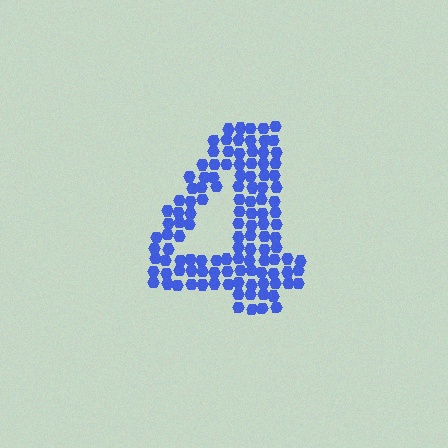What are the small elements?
The small elements are hexagons.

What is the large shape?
The large shape is the digit 4.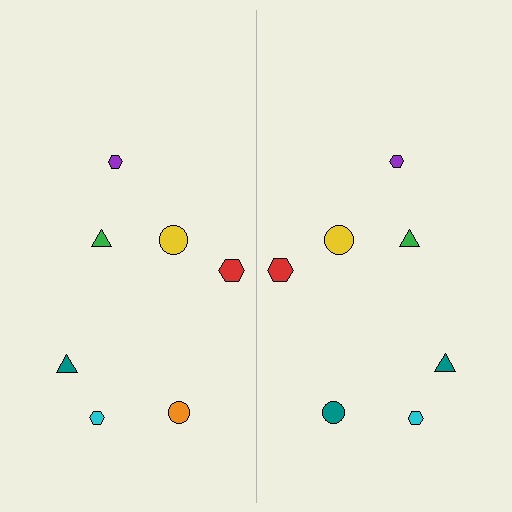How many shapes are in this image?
There are 14 shapes in this image.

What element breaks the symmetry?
The teal circle on the right side breaks the symmetry — its mirror counterpart is orange.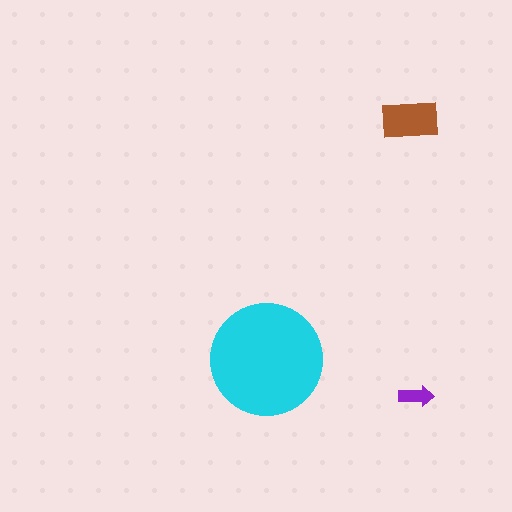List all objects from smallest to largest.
The purple arrow, the brown rectangle, the cyan circle.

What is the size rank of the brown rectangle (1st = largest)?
2nd.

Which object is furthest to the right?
The purple arrow is rightmost.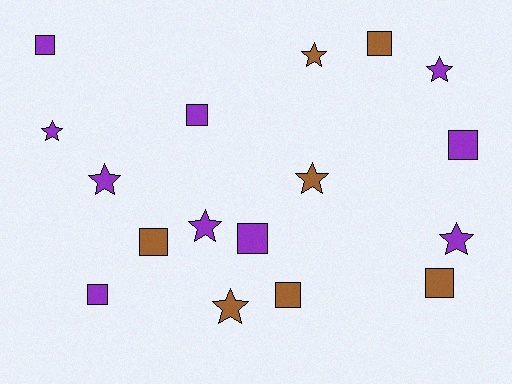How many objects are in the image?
There are 17 objects.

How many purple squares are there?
There are 5 purple squares.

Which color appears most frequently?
Purple, with 10 objects.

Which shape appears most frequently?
Square, with 9 objects.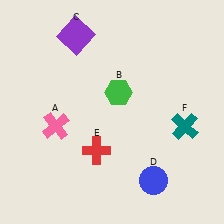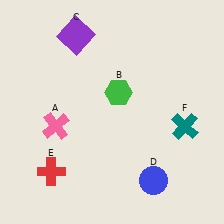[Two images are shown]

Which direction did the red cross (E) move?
The red cross (E) moved left.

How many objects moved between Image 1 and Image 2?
1 object moved between the two images.